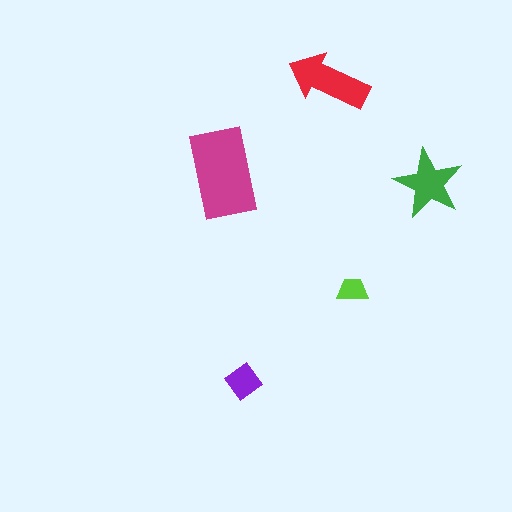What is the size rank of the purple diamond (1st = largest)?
4th.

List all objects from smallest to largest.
The lime trapezoid, the purple diamond, the green star, the red arrow, the magenta rectangle.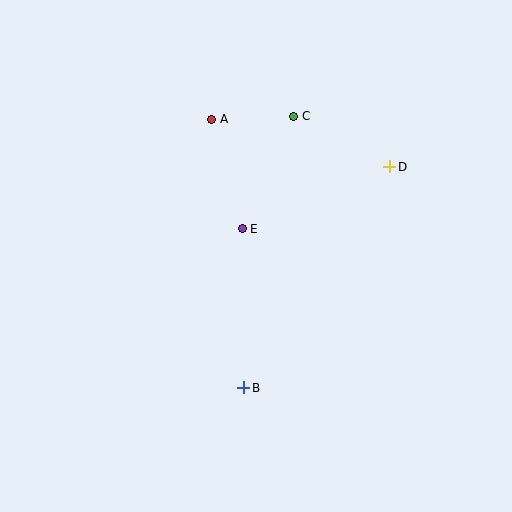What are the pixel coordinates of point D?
Point D is at (390, 167).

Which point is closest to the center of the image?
Point E at (242, 229) is closest to the center.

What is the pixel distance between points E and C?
The distance between E and C is 124 pixels.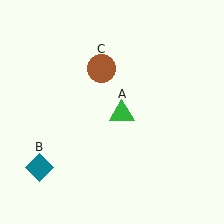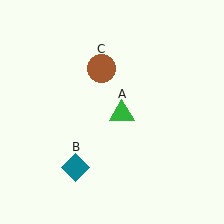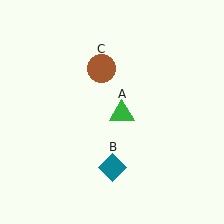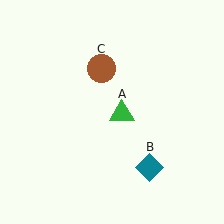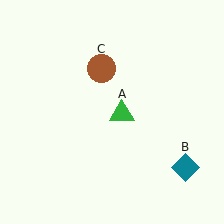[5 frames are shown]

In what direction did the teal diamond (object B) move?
The teal diamond (object B) moved right.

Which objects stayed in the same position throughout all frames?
Green triangle (object A) and brown circle (object C) remained stationary.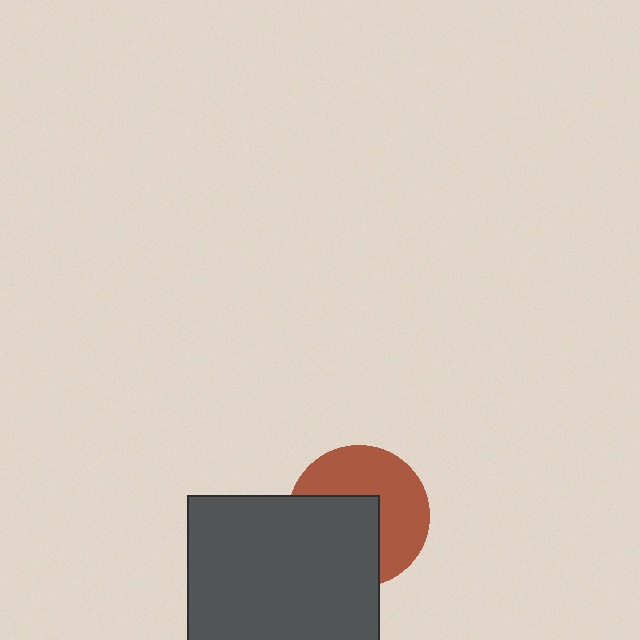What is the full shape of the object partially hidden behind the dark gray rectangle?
The partially hidden object is a brown circle.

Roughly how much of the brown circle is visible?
About half of it is visible (roughly 54%).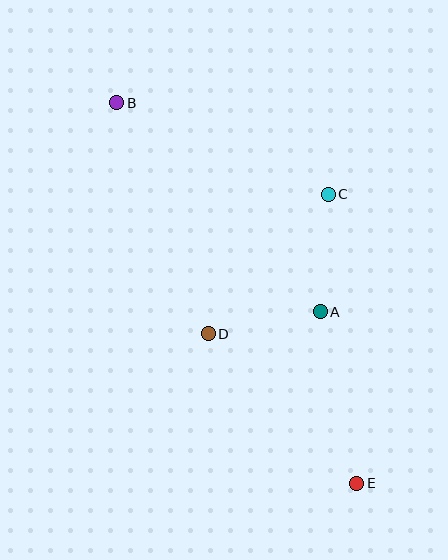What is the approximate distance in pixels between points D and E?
The distance between D and E is approximately 211 pixels.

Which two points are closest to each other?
Points A and D are closest to each other.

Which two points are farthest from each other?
Points B and E are farthest from each other.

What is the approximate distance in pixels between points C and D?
The distance between C and D is approximately 184 pixels.